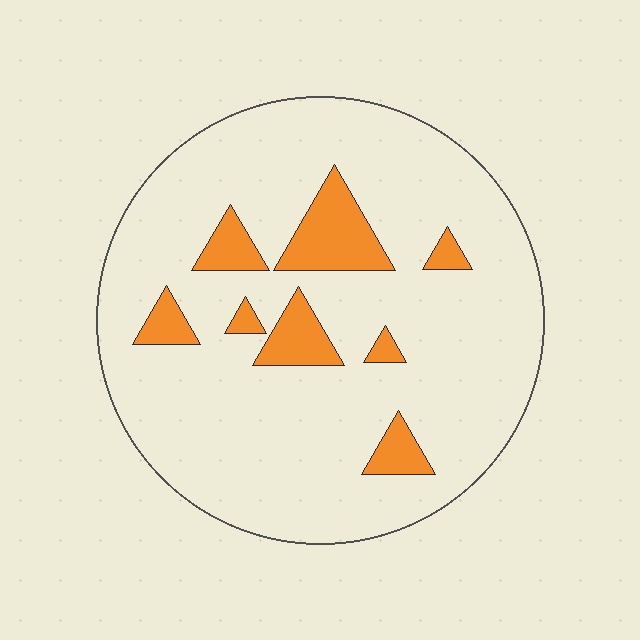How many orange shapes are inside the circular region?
8.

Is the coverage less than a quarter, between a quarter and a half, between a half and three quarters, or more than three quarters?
Less than a quarter.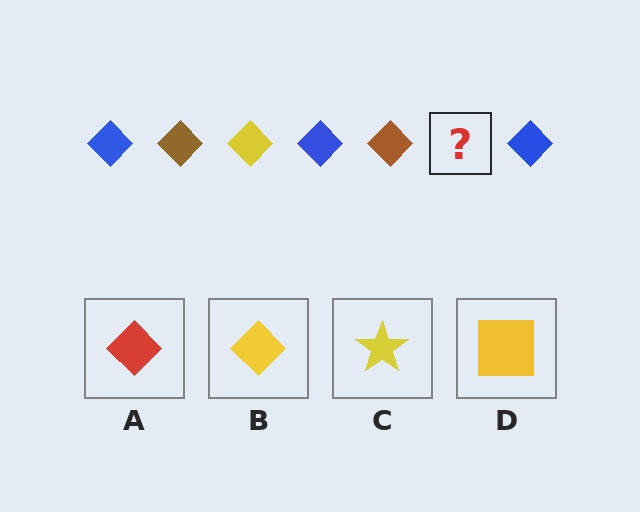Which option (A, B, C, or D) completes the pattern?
B.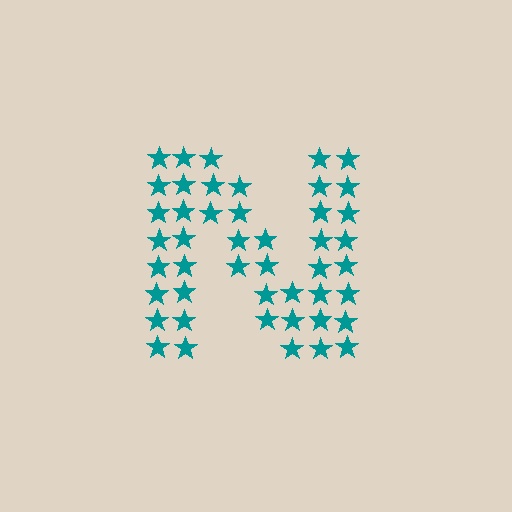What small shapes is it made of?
It is made of small stars.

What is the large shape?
The large shape is the letter N.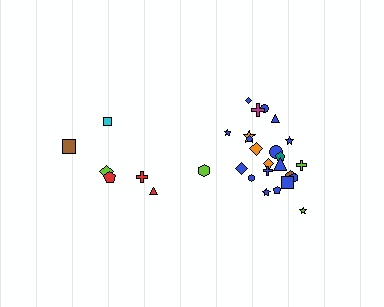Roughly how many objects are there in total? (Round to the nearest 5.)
Roughly 30 objects in total.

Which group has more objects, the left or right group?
The right group.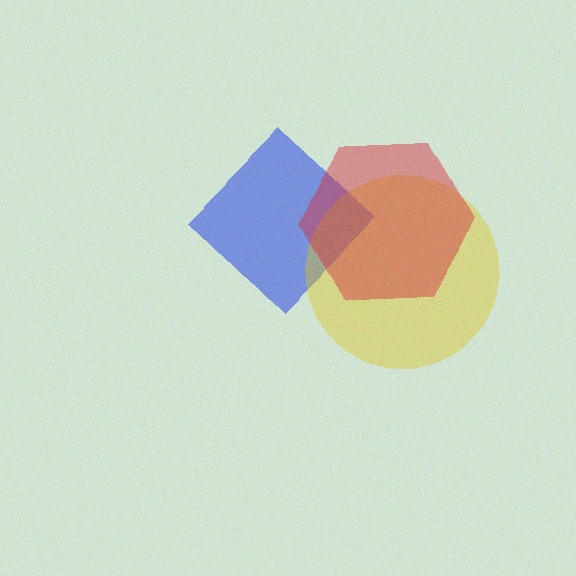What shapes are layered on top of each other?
The layered shapes are: a blue diamond, a yellow circle, a red hexagon.